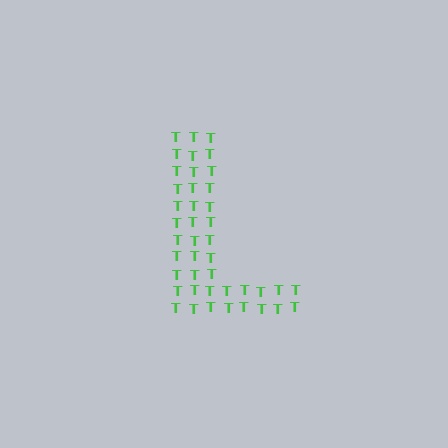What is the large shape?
The large shape is the letter L.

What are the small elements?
The small elements are letter T's.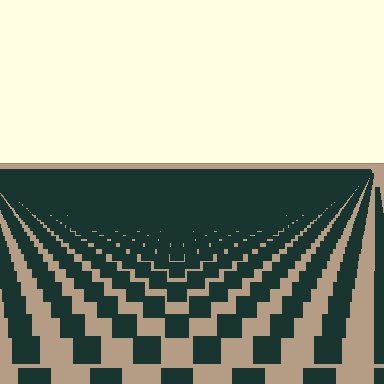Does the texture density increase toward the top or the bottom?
Density increases toward the top.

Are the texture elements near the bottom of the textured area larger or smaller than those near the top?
Larger. Near the bottom, elements are closer to the viewer and appear at a bigger on-screen size.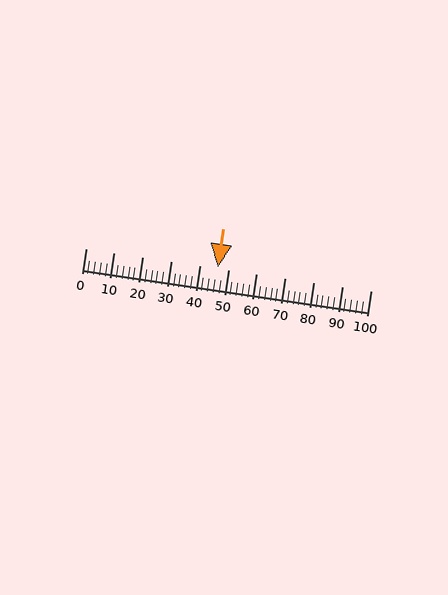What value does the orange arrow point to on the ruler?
The orange arrow points to approximately 46.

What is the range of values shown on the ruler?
The ruler shows values from 0 to 100.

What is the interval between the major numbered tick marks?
The major tick marks are spaced 10 units apart.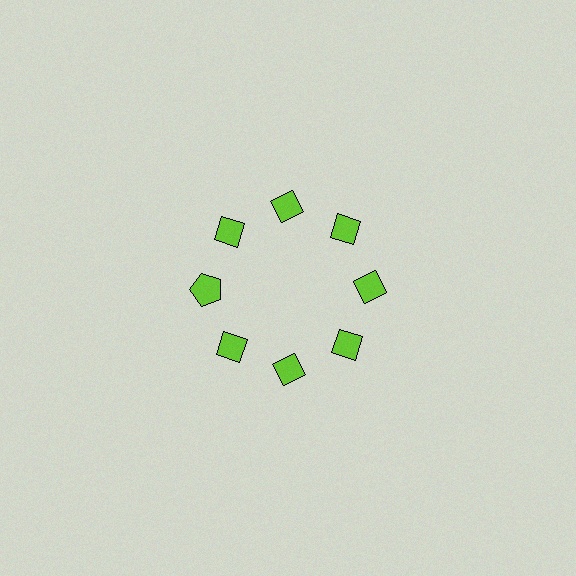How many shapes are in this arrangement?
There are 8 shapes arranged in a ring pattern.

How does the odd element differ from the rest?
It has a different shape: pentagon instead of diamond.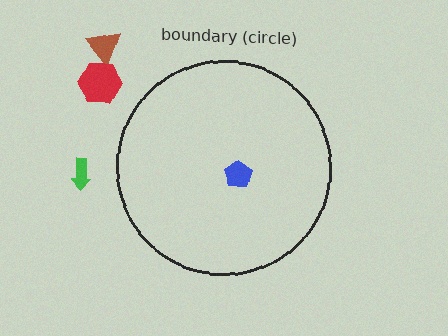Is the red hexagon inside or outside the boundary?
Outside.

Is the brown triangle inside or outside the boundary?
Outside.